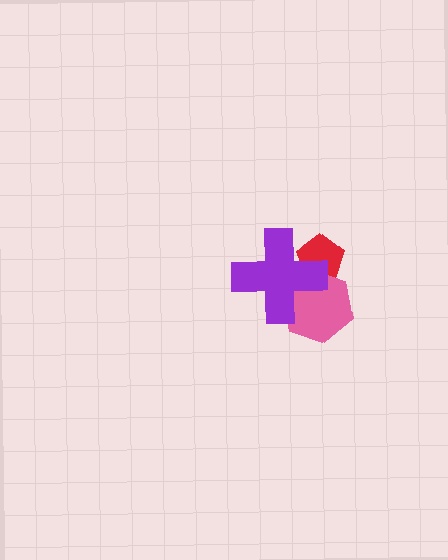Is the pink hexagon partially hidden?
Yes, it is partially covered by another shape.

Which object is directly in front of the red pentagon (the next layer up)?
The pink hexagon is directly in front of the red pentagon.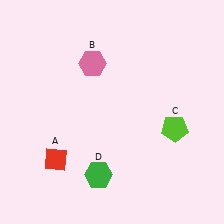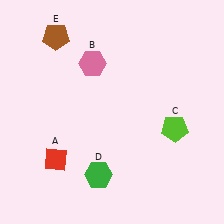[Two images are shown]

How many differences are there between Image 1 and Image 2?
There is 1 difference between the two images.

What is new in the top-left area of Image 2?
A brown pentagon (E) was added in the top-left area of Image 2.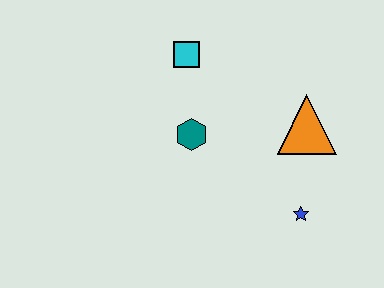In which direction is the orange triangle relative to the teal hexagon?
The orange triangle is to the right of the teal hexagon.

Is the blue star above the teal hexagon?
No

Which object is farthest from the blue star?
The cyan square is farthest from the blue star.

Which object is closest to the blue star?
The orange triangle is closest to the blue star.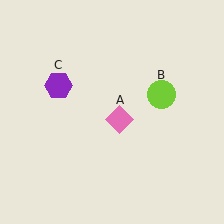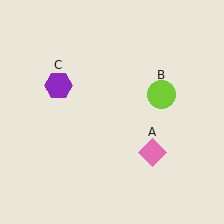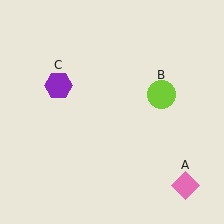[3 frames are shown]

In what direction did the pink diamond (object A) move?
The pink diamond (object A) moved down and to the right.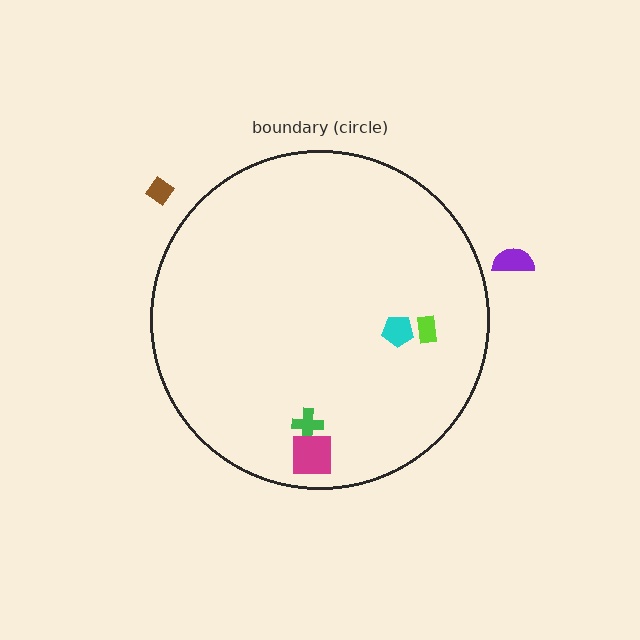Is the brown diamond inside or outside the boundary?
Outside.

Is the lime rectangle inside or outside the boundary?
Inside.